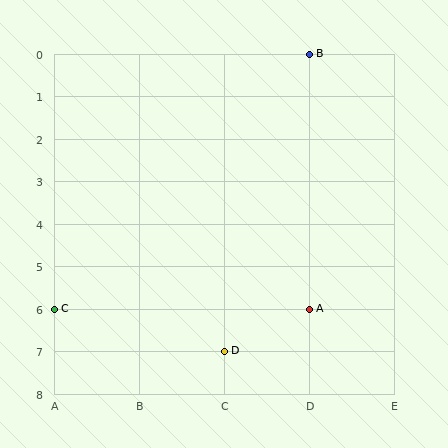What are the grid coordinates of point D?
Point D is at grid coordinates (C, 7).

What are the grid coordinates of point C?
Point C is at grid coordinates (A, 6).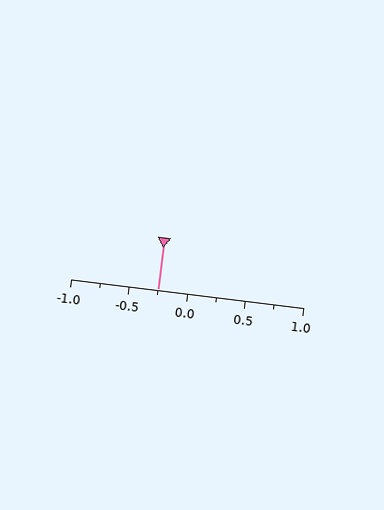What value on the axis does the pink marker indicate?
The marker indicates approximately -0.25.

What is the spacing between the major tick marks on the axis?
The major ticks are spaced 0.5 apart.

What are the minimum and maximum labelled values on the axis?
The axis runs from -1.0 to 1.0.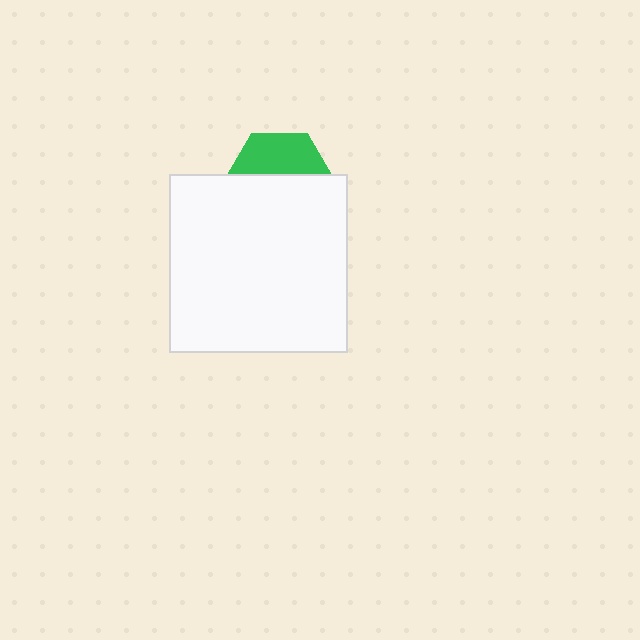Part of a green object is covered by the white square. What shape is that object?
It is a hexagon.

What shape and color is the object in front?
The object in front is a white square.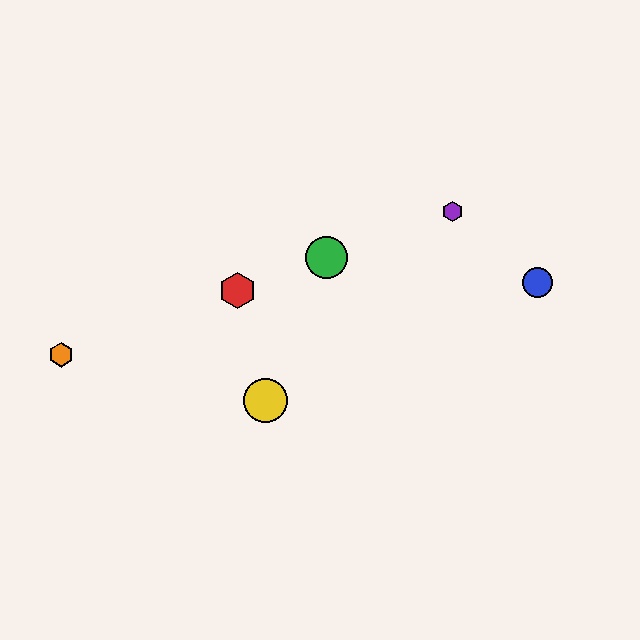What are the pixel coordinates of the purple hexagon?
The purple hexagon is at (452, 212).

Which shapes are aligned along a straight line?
The red hexagon, the green circle, the purple hexagon, the orange hexagon are aligned along a straight line.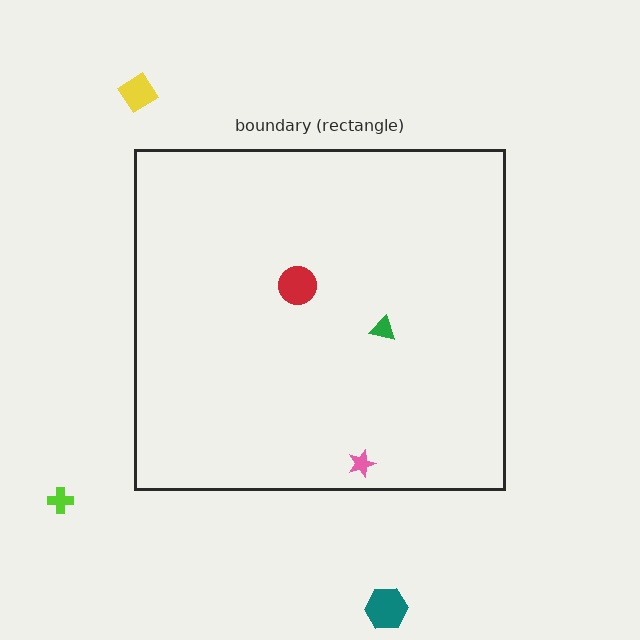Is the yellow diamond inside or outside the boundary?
Outside.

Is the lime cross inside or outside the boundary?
Outside.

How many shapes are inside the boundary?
3 inside, 3 outside.